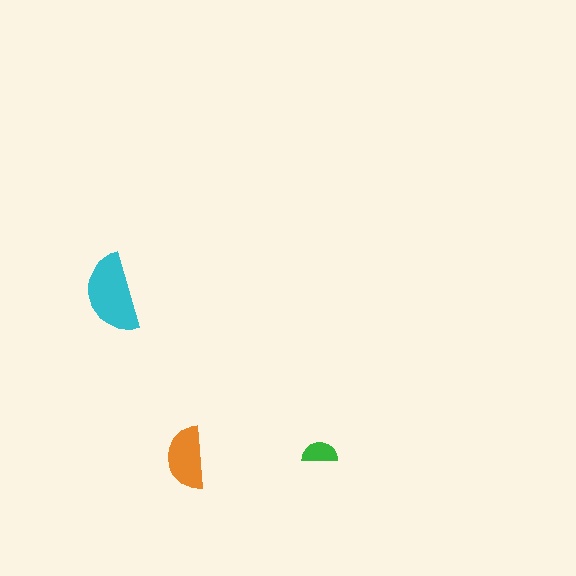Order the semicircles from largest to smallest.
the cyan one, the orange one, the green one.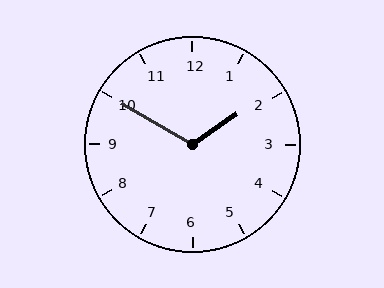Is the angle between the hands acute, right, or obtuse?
It is obtuse.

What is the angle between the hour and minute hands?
Approximately 115 degrees.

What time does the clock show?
1:50.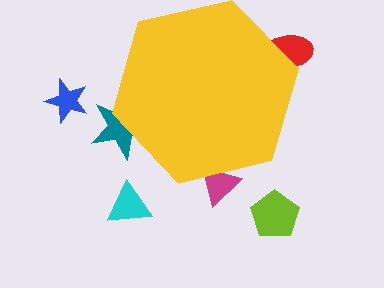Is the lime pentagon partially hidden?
No, the lime pentagon is fully visible.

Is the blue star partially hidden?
No, the blue star is fully visible.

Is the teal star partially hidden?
Yes, the teal star is partially hidden behind the yellow hexagon.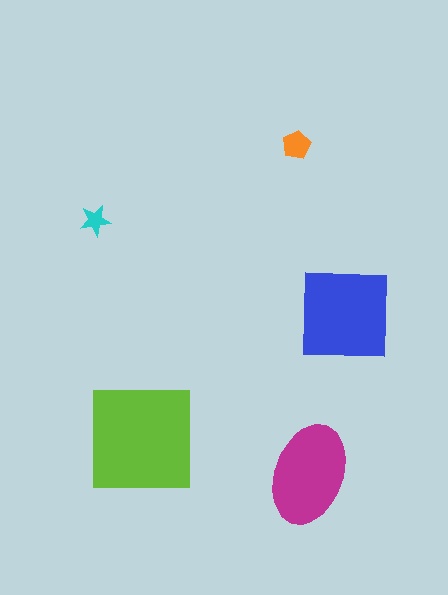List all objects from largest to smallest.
The lime square, the blue square, the magenta ellipse, the orange pentagon, the cyan star.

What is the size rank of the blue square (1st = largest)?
2nd.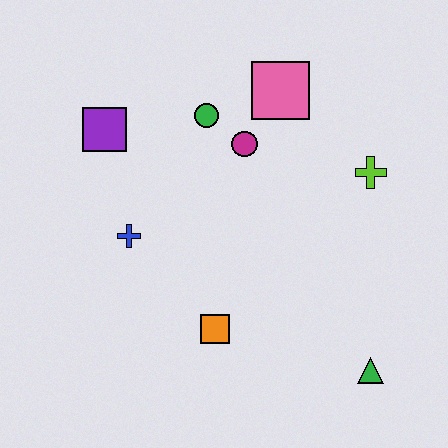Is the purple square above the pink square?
No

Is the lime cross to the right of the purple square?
Yes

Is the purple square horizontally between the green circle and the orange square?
No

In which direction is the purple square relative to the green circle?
The purple square is to the left of the green circle.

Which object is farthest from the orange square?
The pink square is farthest from the orange square.